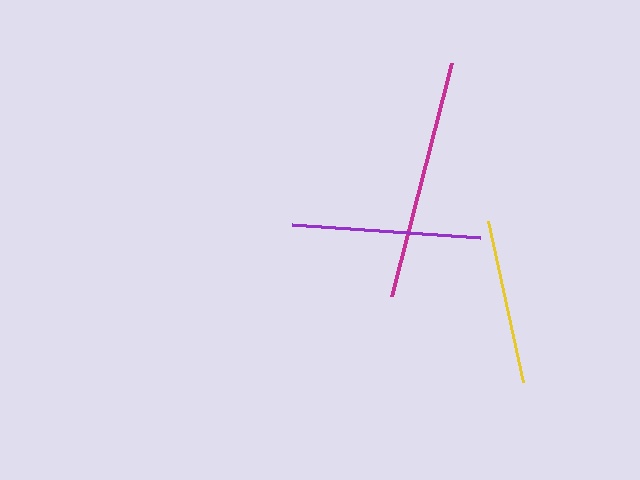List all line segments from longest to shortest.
From longest to shortest: magenta, purple, yellow.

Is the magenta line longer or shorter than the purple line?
The magenta line is longer than the purple line.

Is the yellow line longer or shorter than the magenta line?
The magenta line is longer than the yellow line.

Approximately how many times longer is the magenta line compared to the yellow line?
The magenta line is approximately 1.5 times the length of the yellow line.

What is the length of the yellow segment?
The yellow segment is approximately 165 pixels long.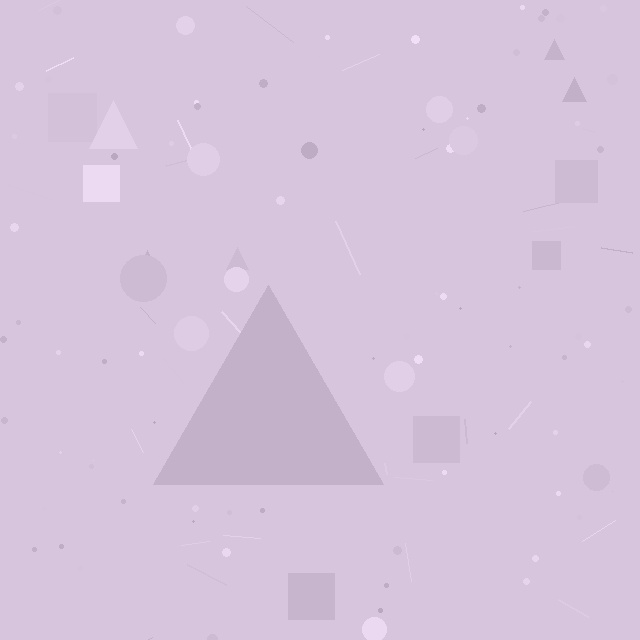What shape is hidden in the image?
A triangle is hidden in the image.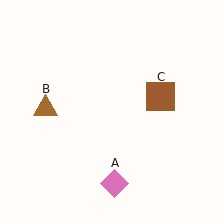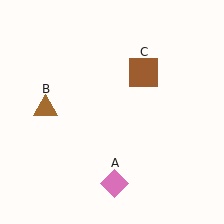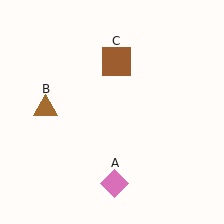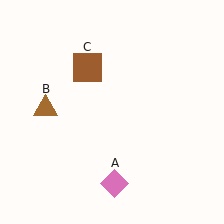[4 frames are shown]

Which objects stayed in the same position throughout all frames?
Pink diamond (object A) and brown triangle (object B) remained stationary.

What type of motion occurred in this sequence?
The brown square (object C) rotated counterclockwise around the center of the scene.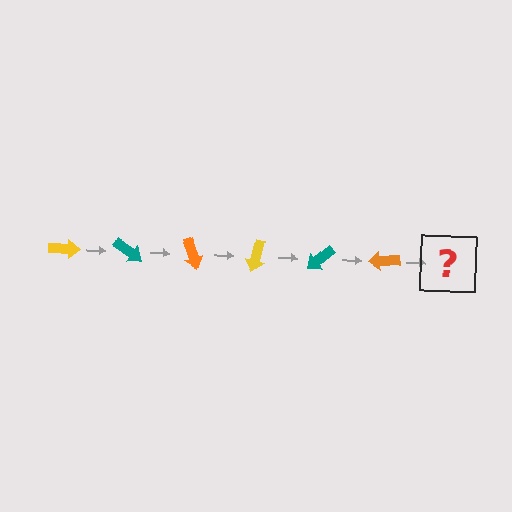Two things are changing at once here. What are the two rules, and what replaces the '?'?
The two rules are that it rotates 35 degrees each step and the color cycles through yellow, teal, and orange. The '?' should be a yellow arrow, rotated 210 degrees from the start.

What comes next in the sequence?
The next element should be a yellow arrow, rotated 210 degrees from the start.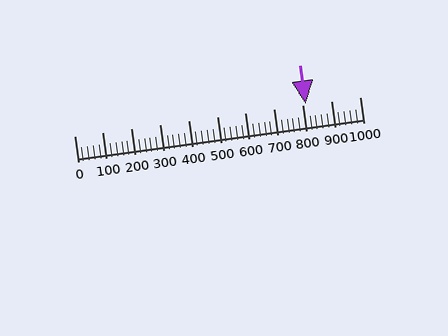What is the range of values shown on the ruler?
The ruler shows values from 0 to 1000.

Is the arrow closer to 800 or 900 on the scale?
The arrow is closer to 800.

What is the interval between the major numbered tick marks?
The major tick marks are spaced 100 units apart.